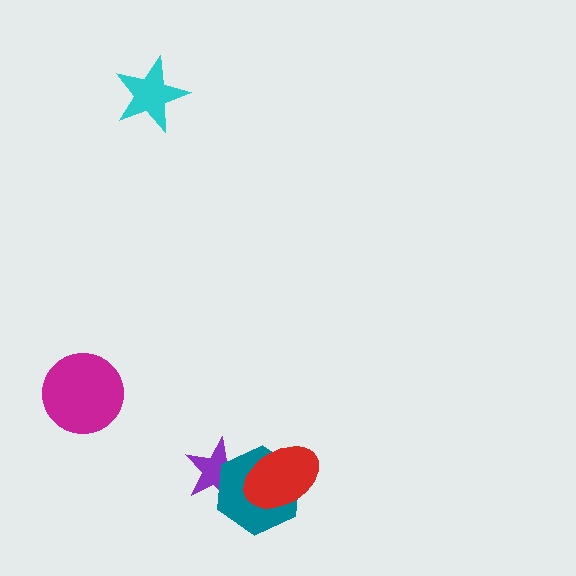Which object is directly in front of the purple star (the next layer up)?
The teal hexagon is directly in front of the purple star.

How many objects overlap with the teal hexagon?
2 objects overlap with the teal hexagon.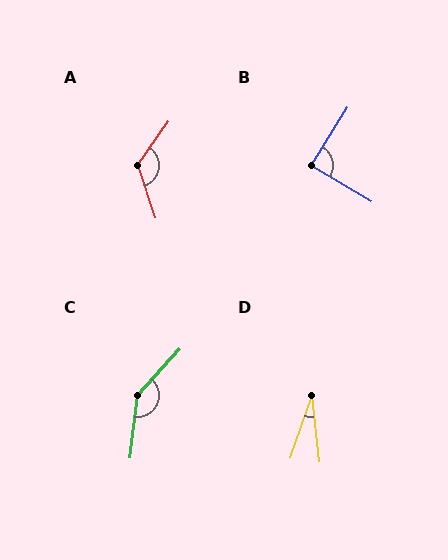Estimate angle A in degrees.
Approximately 126 degrees.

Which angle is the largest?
C, at approximately 144 degrees.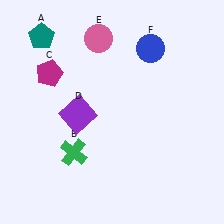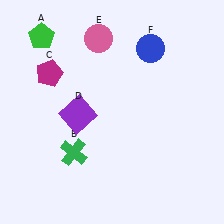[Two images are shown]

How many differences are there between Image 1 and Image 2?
There is 1 difference between the two images.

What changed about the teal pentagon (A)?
In Image 1, A is teal. In Image 2, it changed to green.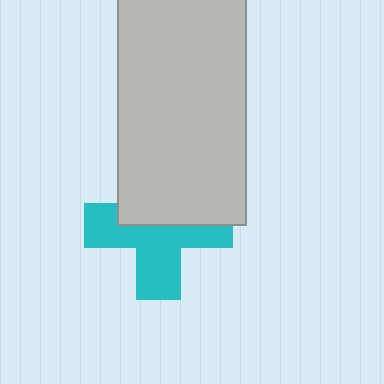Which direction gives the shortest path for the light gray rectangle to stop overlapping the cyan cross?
Moving up gives the shortest separation.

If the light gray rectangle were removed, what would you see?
You would see the complete cyan cross.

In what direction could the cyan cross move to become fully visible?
The cyan cross could move down. That would shift it out from behind the light gray rectangle entirely.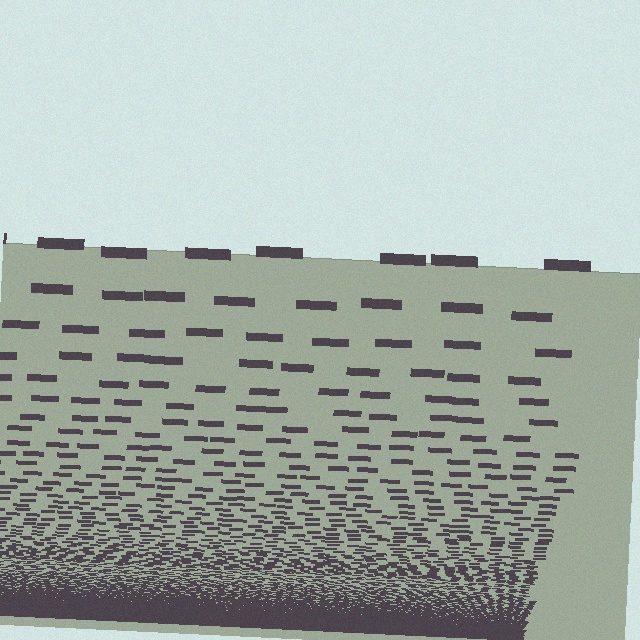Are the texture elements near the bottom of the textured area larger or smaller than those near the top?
Smaller. The gradient is inverted — elements near the bottom are smaller and denser.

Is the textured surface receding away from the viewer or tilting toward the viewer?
The surface appears to tilt toward the viewer. Texture elements get larger and sparser toward the top.